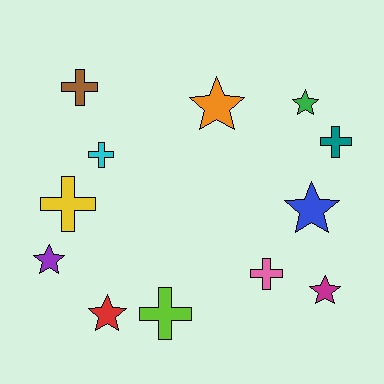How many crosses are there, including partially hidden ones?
There are 6 crosses.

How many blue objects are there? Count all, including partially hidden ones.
There is 1 blue object.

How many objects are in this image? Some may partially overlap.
There are 12 objects.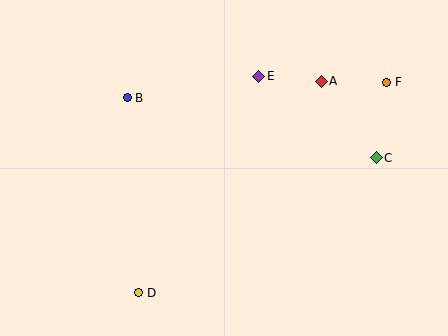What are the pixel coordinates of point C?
Point C is at (376, 158).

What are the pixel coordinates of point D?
Point D is at (139, 293).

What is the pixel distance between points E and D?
The distance between E and D is 247 pixels.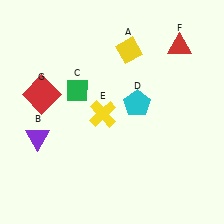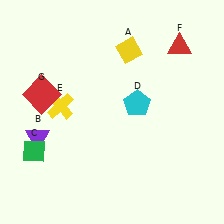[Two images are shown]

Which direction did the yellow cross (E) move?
The yellow cross (E) moved left.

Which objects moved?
The objects that moved are: the green diamond (C), the yellow cross (E).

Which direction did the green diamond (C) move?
The green diamond (C) moved down.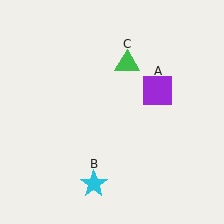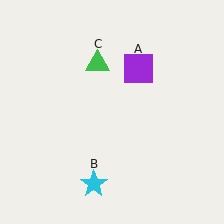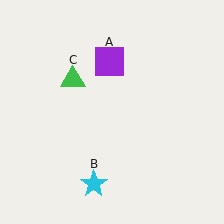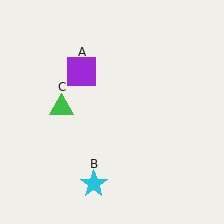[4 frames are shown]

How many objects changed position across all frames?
2 objects changed position: purple square (object A), green triangle (object C).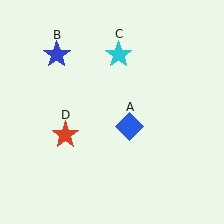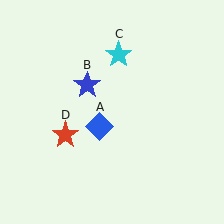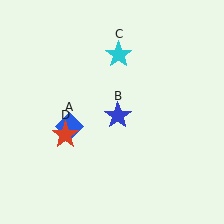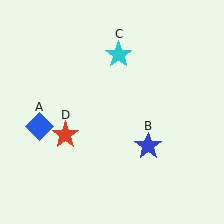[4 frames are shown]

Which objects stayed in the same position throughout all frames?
Cyan star (object C) and red star (object D) remained stationary.